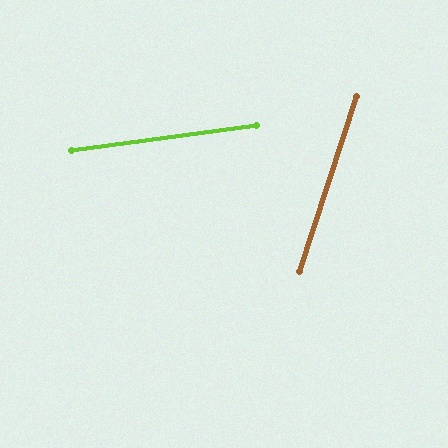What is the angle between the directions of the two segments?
Approximately 64 degrees.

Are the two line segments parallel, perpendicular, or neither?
Neither parallel nor perpendicular — they differ by about 64°.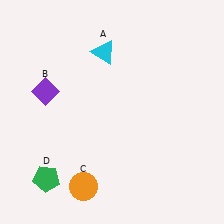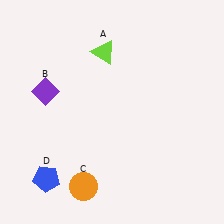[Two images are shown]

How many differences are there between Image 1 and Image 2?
There are 2 differences between the two images.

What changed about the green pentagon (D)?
In Image 1, D is green. In Image 2, it changed to blue.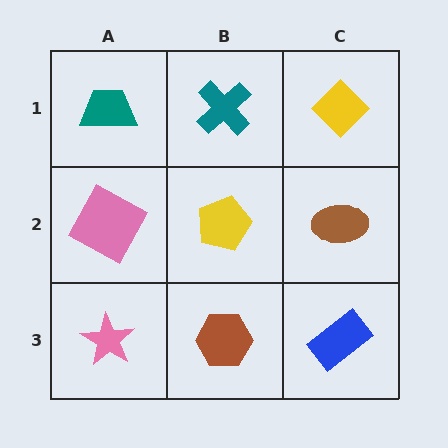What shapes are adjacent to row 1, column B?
A yellow pentagon (row 2, column B), a teal trapezoid (row 1, column A), a yellow diamond (row 1, column C).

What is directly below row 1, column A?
A pink square.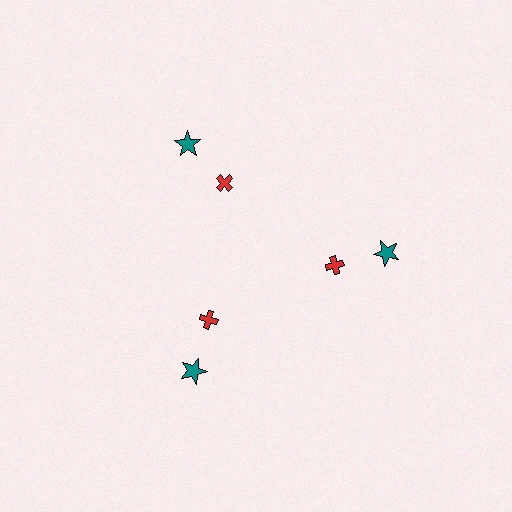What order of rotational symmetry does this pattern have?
This pattern has 3-fold rotational symmetry.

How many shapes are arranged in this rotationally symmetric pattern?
There are 6 shapes, arranged in 3 groups of 2.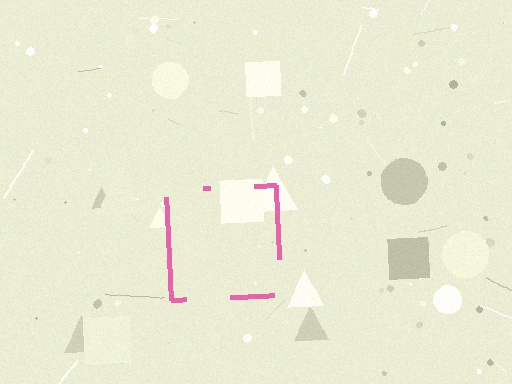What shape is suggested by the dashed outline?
The dashed outline suggests a square.